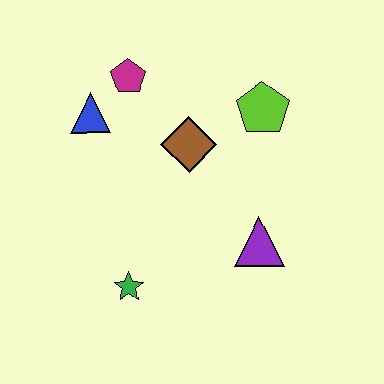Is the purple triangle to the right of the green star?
Yes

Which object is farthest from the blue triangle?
The purple triangle is farthest from the blue triangle.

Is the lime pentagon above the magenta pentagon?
No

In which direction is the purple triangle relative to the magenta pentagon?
The purple triangle is below the magenta pentagon.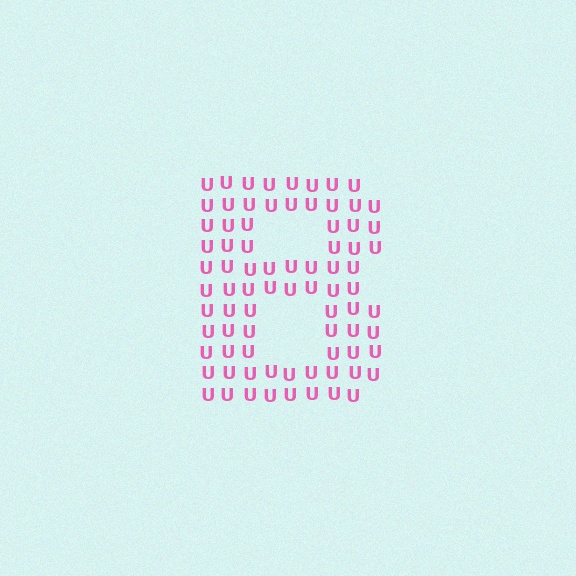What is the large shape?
The large shape is the letter B.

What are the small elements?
The small elements are letter U's.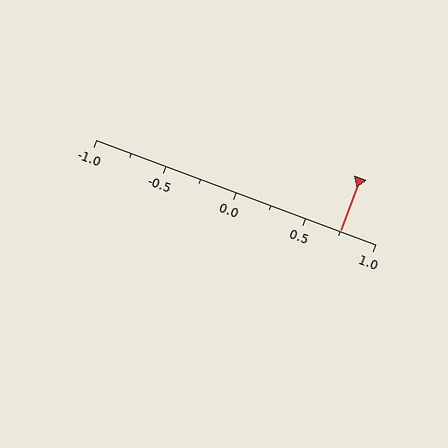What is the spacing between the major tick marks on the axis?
The major ticks are spaced 0.5 apart.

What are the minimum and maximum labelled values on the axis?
The axis runs from -1.0 to 1.0.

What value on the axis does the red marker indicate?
The marker indicates approximately 0.75.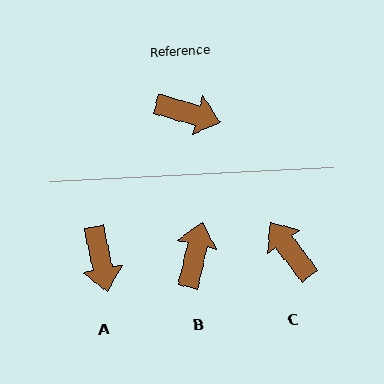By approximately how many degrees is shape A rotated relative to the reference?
Approximately 62 degrees clockwise.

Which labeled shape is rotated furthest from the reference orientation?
C, about 143 degrees away.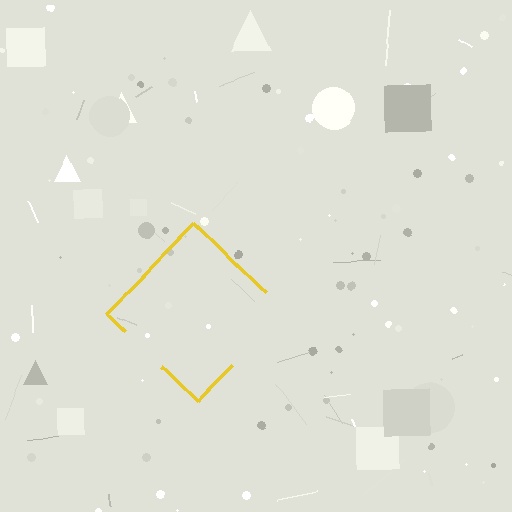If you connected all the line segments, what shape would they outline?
They would outline a diamond.